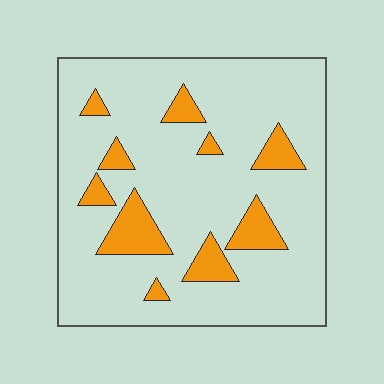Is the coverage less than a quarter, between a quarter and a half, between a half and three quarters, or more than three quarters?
Less than a quarter.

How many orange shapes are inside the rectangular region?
10.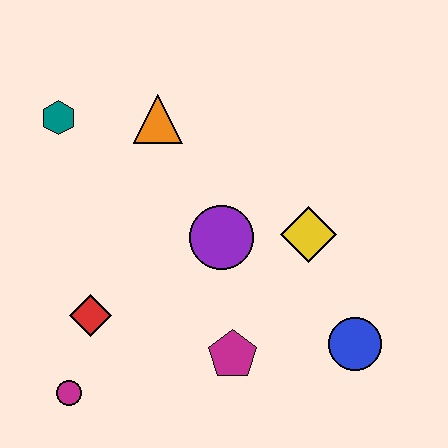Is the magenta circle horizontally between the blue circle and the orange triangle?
No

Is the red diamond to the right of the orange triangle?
No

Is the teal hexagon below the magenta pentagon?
No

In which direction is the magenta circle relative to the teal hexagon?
The magenta circle is below the teal hexagon.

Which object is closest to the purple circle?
The yellow diamond is closest to the purple circle.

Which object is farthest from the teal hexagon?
The blue circle is farthest from the teal hexagon.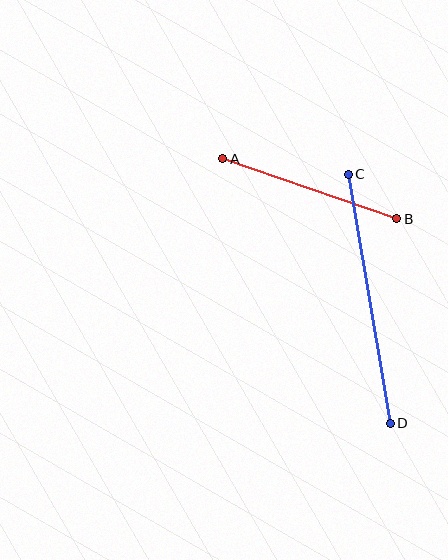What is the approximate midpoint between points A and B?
The midpoint is at approximately (310, 189) pixels.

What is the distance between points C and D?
The distance is approximately 252 pixels.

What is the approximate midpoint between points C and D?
The midpoint is at approximately (369, 299) pixels.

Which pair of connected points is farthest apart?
Points C and D are farthest apart.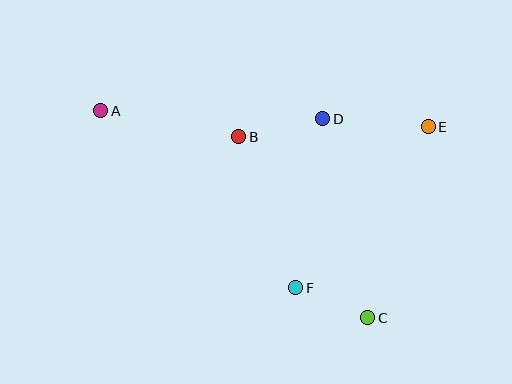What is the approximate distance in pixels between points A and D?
The distance between A and D is approximately 222 pixels.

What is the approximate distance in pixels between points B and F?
The distance between B and F is approximately 161 pixels.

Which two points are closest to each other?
Points C and F are closest to each other.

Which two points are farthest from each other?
Points A and C are farthest from each other.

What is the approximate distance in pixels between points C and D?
The distance between C and D is approximately 204 pixels.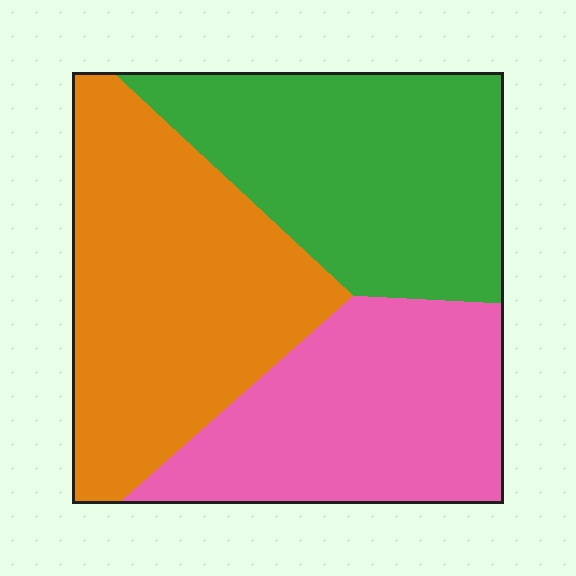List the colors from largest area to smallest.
From largest to smallest: orange, green, pink.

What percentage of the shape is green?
Green covers 33% of the shape.